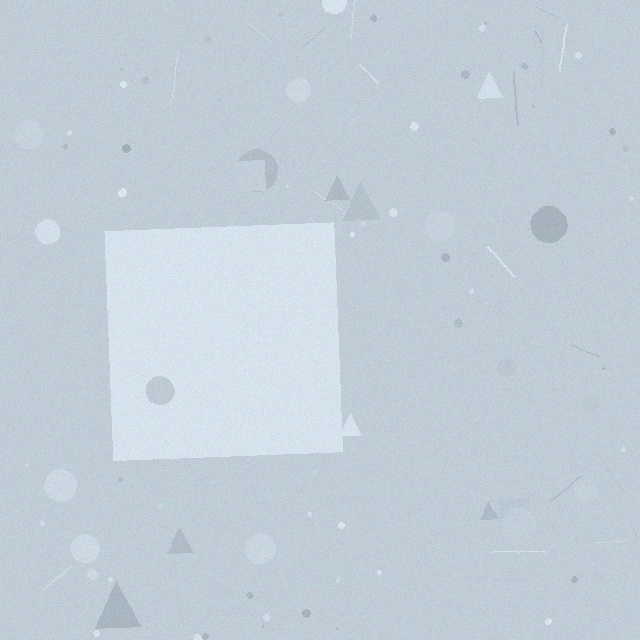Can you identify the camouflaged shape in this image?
The camouflaged shape is a square.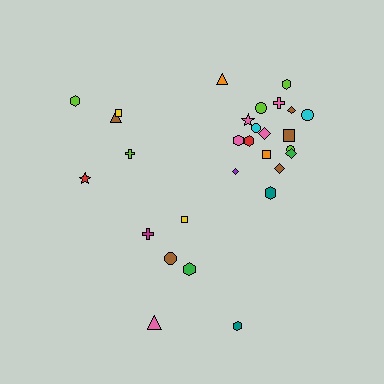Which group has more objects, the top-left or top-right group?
The top-right group.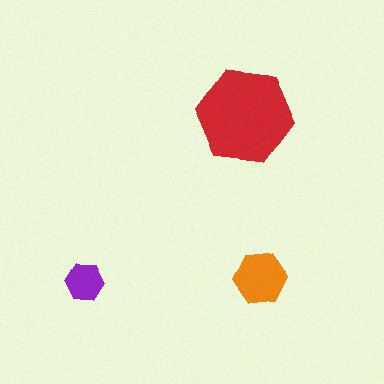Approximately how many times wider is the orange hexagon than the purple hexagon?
About 1.5 times wider.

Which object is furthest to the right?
The orange hexagon is rightmost.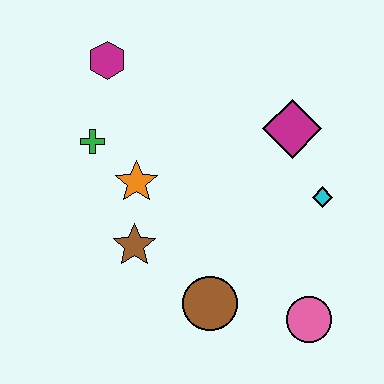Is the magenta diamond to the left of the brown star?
No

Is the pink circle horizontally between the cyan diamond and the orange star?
Yes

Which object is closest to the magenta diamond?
The cyan diamond is closest to the magenta diamond.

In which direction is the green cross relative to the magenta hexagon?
The green cross is below the magenta hexagon.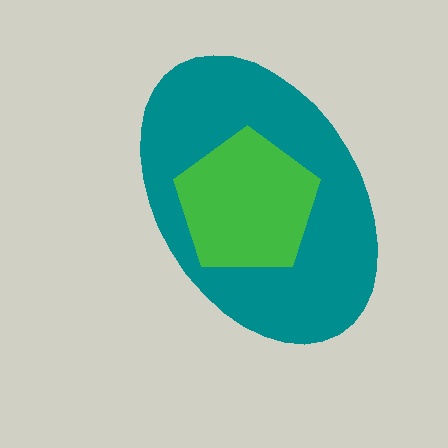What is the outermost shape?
The teal ellipse.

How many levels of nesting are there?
2.